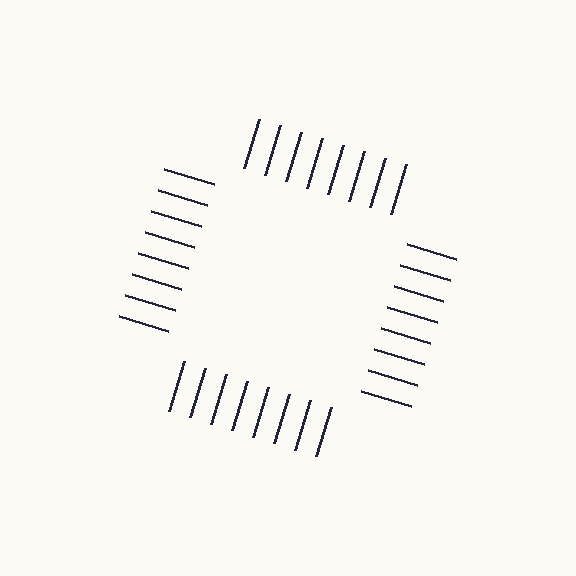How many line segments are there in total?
32 — 8 along each of the 4 edges.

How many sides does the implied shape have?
4 sides — the line-ends trace a square.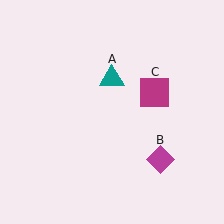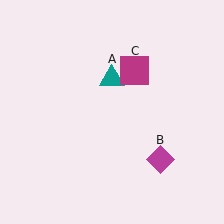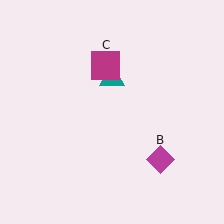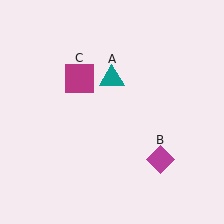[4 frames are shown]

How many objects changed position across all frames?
1 object changed position: magenta square (object C).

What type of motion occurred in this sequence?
The magenta square (object C) rotated counterclockwise around the center of the scene.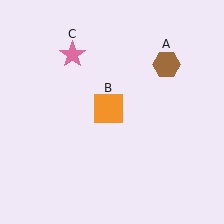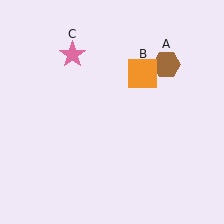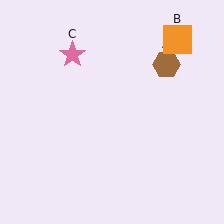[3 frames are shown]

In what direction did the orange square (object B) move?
The orange square (object B) moved up and to the right.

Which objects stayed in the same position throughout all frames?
Brown hexagon (object A) and pink star (object C) remained stationary.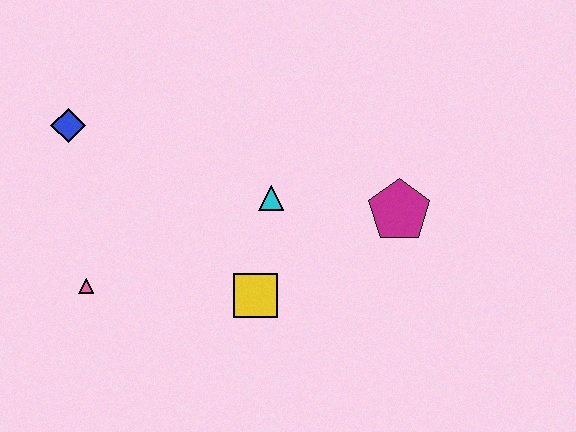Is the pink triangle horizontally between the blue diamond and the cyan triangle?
Yes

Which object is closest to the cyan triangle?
The yellow square is closest to the cyan triangle.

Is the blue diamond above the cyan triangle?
Yes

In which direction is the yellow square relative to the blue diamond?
The yellow square is to the right of the blue diamond.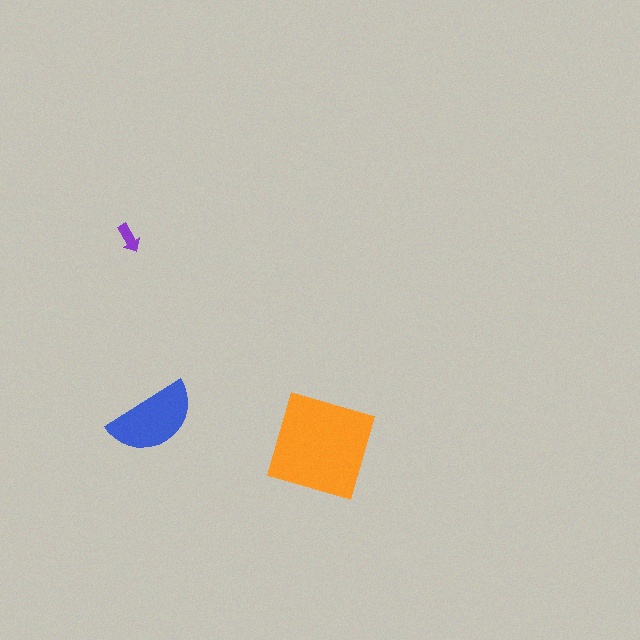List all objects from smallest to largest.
The purple arrow, the blue semicircle, the orange diamond.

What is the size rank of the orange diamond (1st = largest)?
1st.